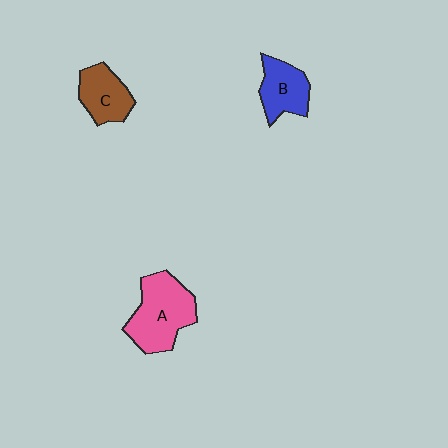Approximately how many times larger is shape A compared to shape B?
Approximately 1.6 times.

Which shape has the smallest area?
Shape C (brown).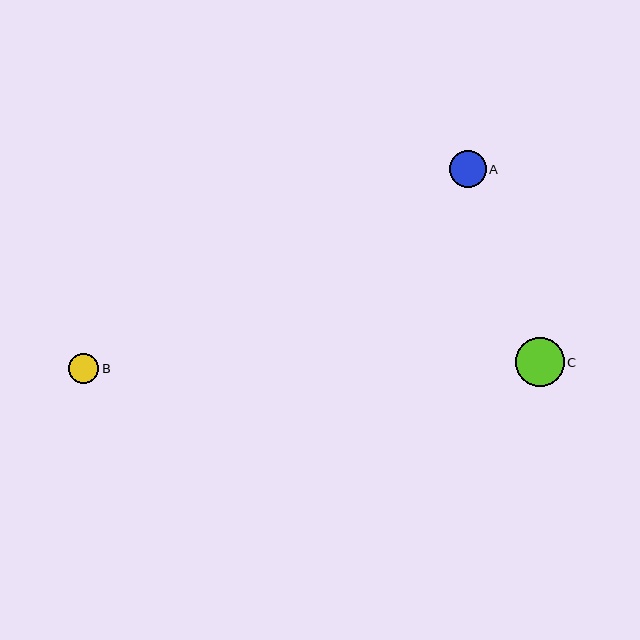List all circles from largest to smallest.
From largest to smallest: C, A, B.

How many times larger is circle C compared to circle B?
Circle C is approximately 1.6 times the size of circle B.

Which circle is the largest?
Circle C is the largest with a size of approximately 49 pixels.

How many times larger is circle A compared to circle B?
Circle A is approximately 1.2 times the size of circle B.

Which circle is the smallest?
Circle B is the smallest with a size of approximately 30 pixels.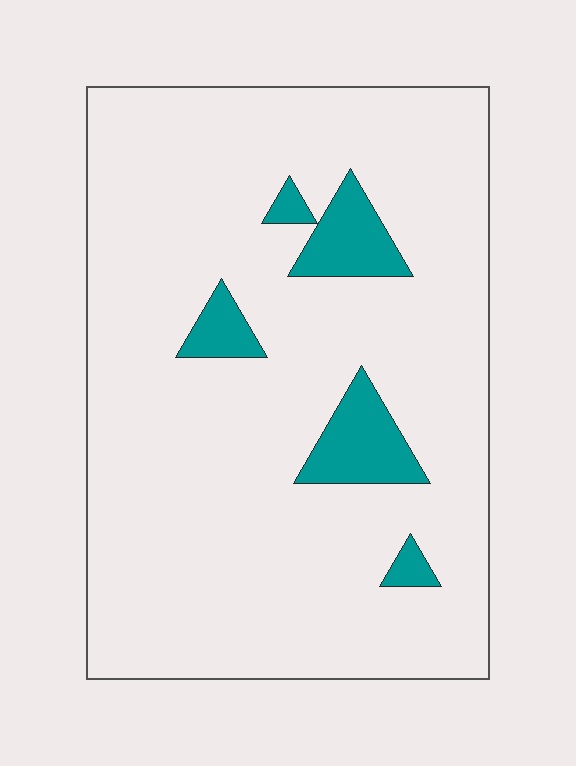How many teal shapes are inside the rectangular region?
5.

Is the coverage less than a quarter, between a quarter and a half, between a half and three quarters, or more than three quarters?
Less than a quarter.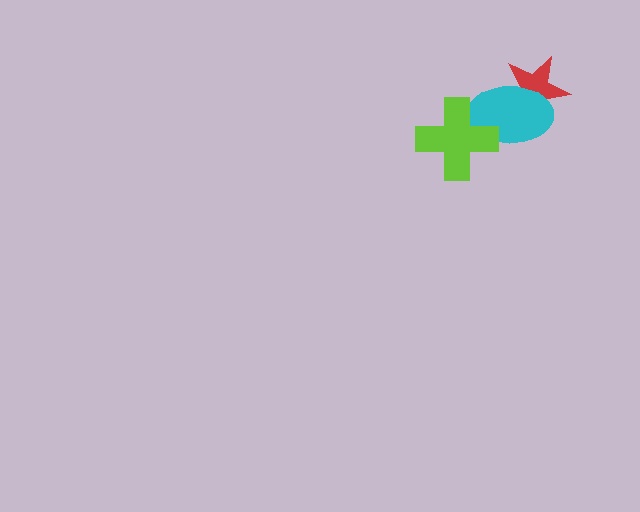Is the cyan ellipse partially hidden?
Yes, it is partially covered by another shape.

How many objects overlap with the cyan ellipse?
2 objects overlap with the cyan ellipse.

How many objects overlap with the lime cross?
1 object overlaps with the lime cross.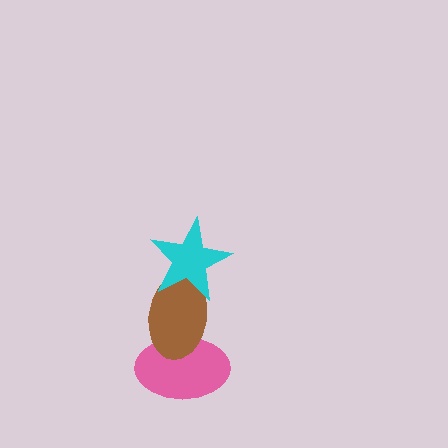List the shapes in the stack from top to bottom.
From top to bottom: the cyan star, the brown ellipse, the pink ellipse.